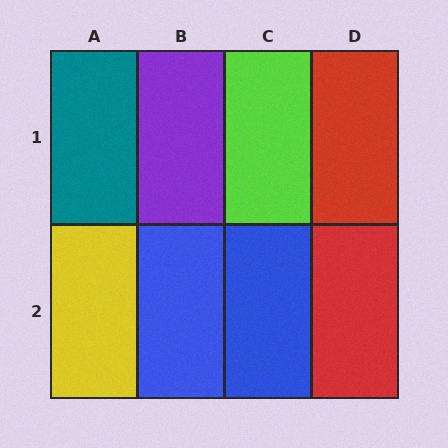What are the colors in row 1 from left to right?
Teal, purple, lime, red.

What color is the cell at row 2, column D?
Red.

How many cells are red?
2 cells are red.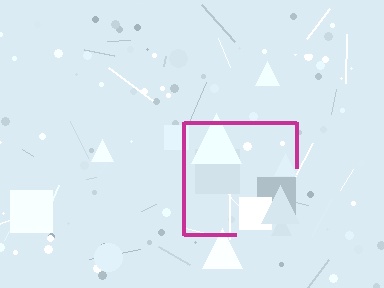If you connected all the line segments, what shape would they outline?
They would outline a square.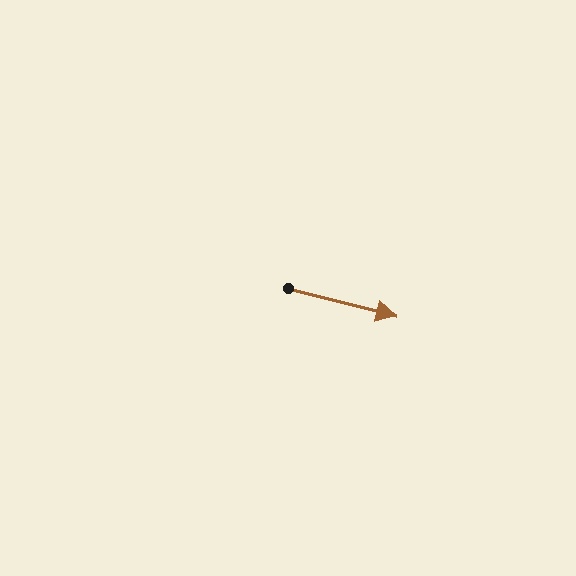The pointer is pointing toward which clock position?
Roughly 3 o'clock.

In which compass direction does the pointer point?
East.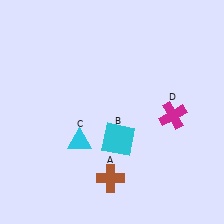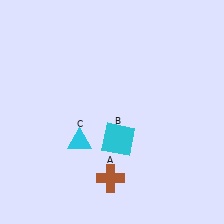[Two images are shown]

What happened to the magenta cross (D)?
The magenta cross (D) was removed in Image 2. It was in the bottom-right area of Image 1.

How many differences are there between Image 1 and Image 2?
There is 1 difference between the two images.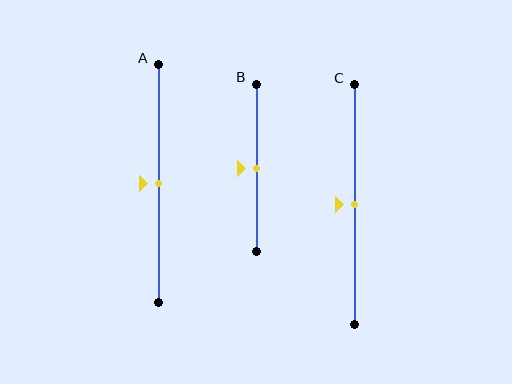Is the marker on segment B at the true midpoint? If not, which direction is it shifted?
Yes, the marker on segment B is at the true midpoint.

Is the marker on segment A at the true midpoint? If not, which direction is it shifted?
Yes, the marker on segment A is at the true midpoint.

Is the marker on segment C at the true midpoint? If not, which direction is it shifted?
Yes, the marker on segment C is at the true midpoint.